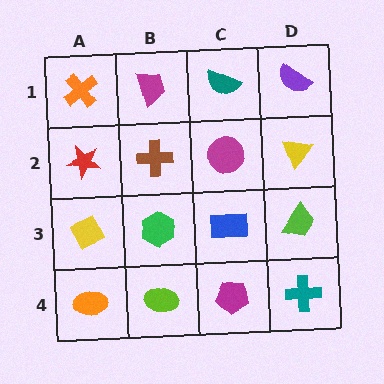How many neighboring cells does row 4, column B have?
3.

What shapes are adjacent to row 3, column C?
A magenta circle (row 2, column C), a magenta pentagon (row 4, column C), a green hexagon (row 3, column B), a lime trapezoid (row 3, column D).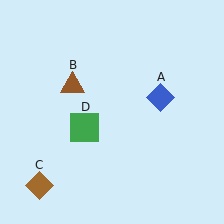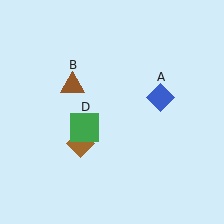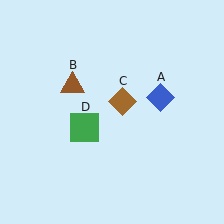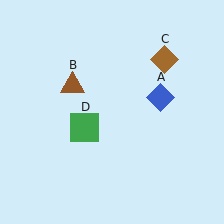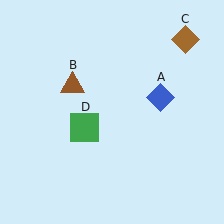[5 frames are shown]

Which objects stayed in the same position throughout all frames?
Blue diamond (object A) and brown triangle (object B) and green square (object D) remained stationary.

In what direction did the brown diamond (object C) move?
The brown diamond (object C) moved up and to the right.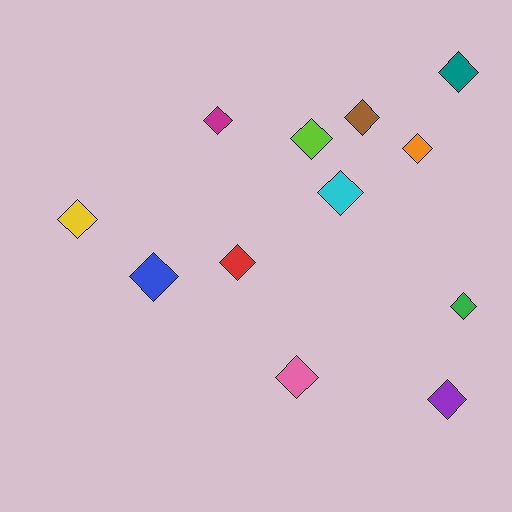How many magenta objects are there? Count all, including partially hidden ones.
There is 1 magenta object.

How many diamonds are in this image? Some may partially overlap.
There are 12 diamonds.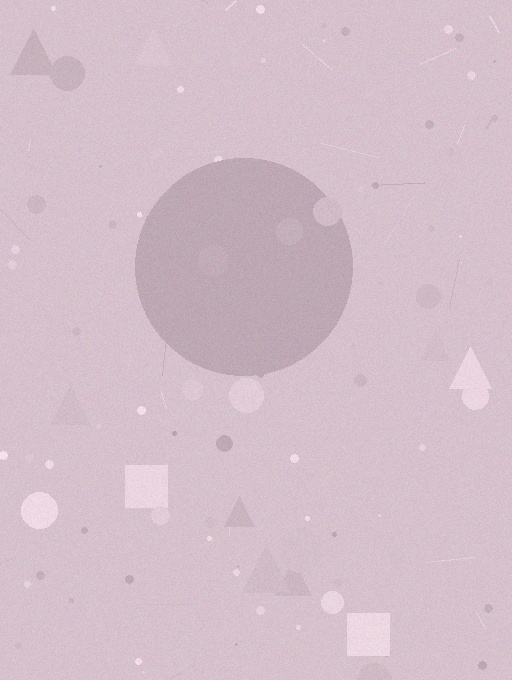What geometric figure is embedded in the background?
A circle is embedded in the background.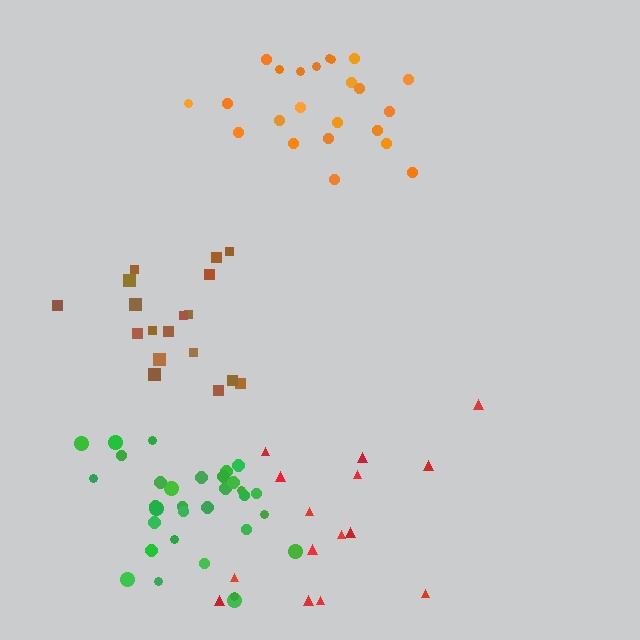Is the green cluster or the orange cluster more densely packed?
Green.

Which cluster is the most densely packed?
Green.